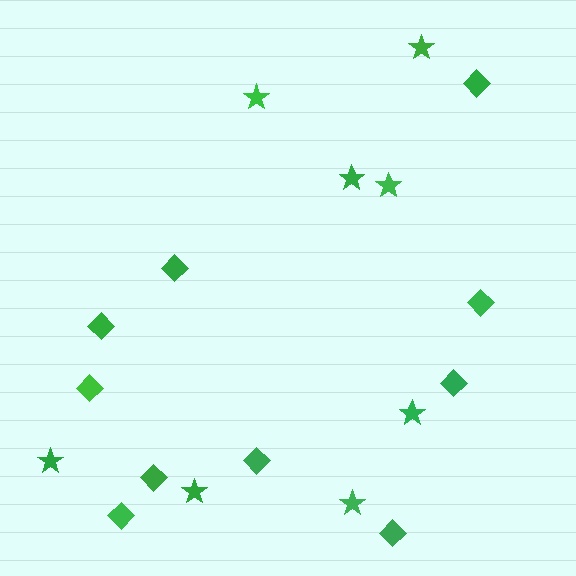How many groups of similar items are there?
There are 2 groups: one group of diamonds (10) and one group of stars (8).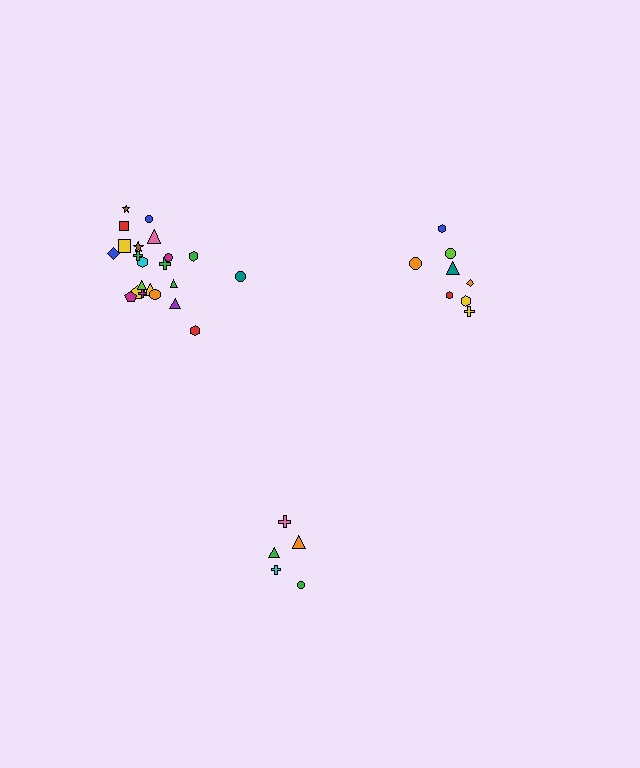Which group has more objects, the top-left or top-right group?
The top-left group.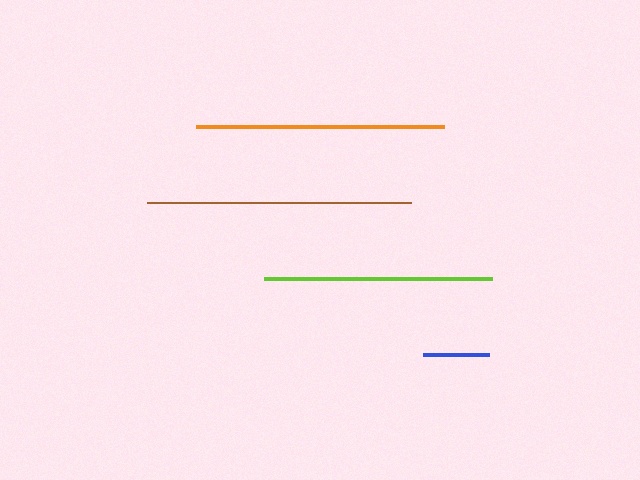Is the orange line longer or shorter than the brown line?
The brown line is longer than the orange line.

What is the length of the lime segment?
The lime segment is approximately 229 pixels long.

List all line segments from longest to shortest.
From longest to shortest: brown, orange, lime, blue.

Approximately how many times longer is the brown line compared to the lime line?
The brown line is approximately 1.2 times the length of the lime line.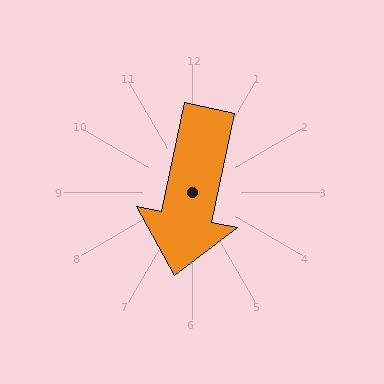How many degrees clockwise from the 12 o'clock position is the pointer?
Approximately 192 degrees.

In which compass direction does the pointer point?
South.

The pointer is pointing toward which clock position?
Roughly 6 o'clock.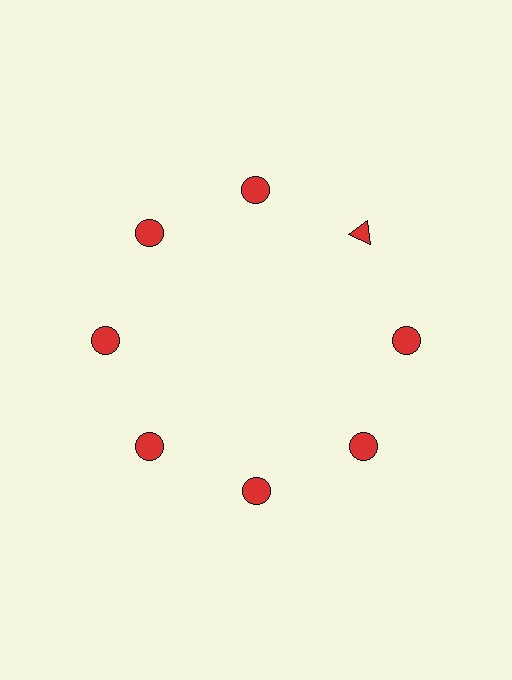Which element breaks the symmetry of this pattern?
The red triangle at roughly the 2 o'clock position breaks the symmetry. All other shapes are red circles.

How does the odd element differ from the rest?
It has a different shape: triangle instead of circle.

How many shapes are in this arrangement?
There are 8 shapes arranged in a ring pattern.